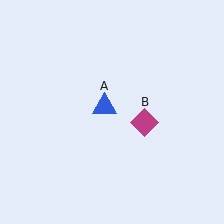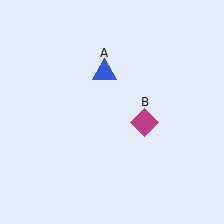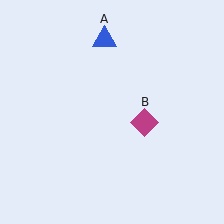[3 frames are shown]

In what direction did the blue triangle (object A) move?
The blue triangle (object A) moved up.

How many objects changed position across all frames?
1 object changed position: blue triangle (object A).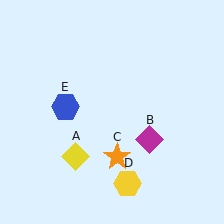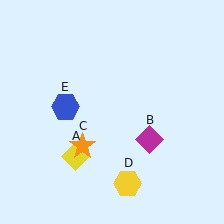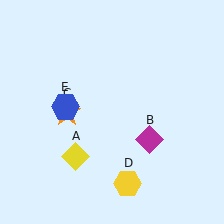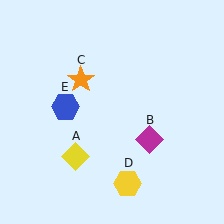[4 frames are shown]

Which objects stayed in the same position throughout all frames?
Yellow diamond (object A) and magenta diamond (object B) and yellow hexagon (object D) and blue hexagon (object E) remained stationary.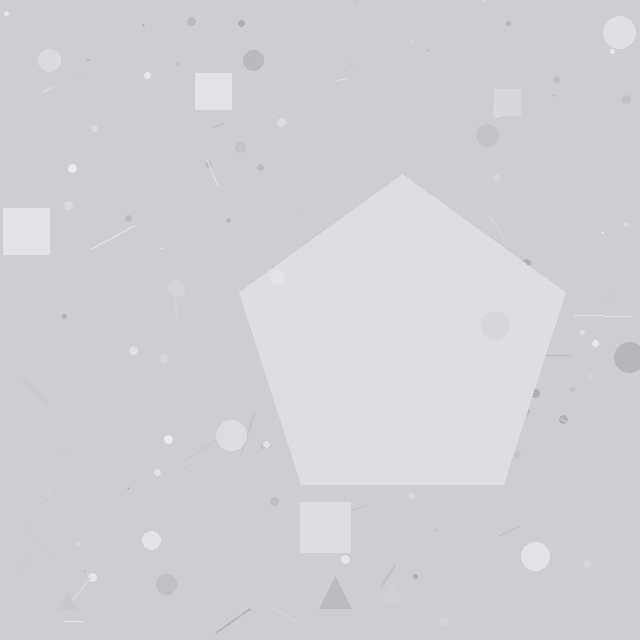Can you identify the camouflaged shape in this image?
The camouflaged shape is a pentagon.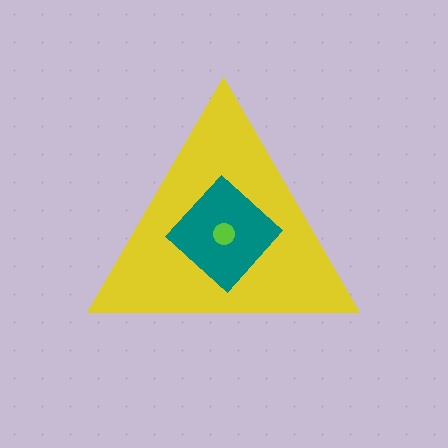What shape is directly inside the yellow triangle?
The teal diamond.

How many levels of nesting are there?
3.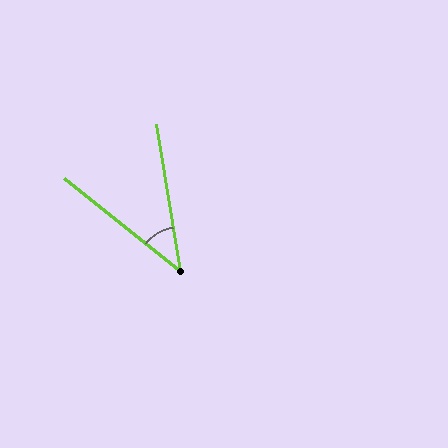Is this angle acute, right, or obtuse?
It is acute.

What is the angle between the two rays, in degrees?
Approximately 42 degrees.